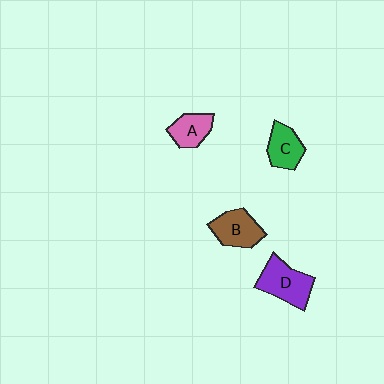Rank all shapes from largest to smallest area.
From largest to smallest: D (purple), B (brown), C (green), A (pink).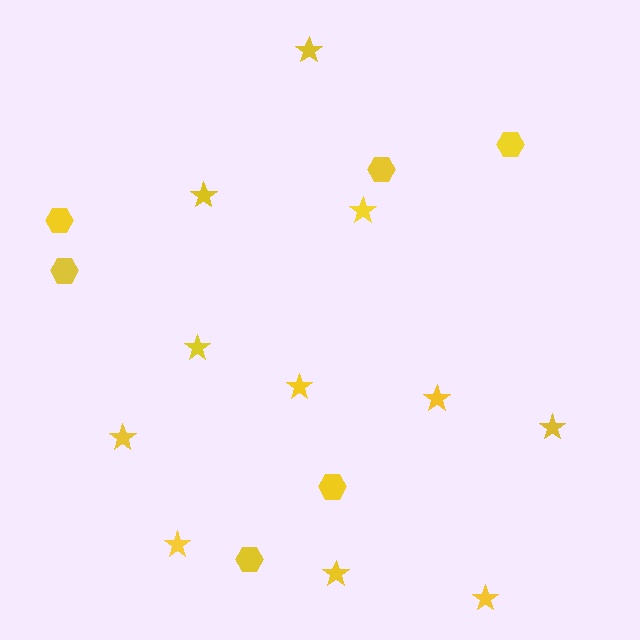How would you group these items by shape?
There are 2 groups: one group of hexagons (6) and one group of stars (11).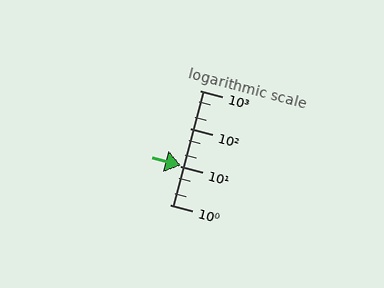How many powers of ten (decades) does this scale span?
The scale spans 3 decades, from 1 to 1000.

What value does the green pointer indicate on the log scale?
The pointer indicates approximately 11.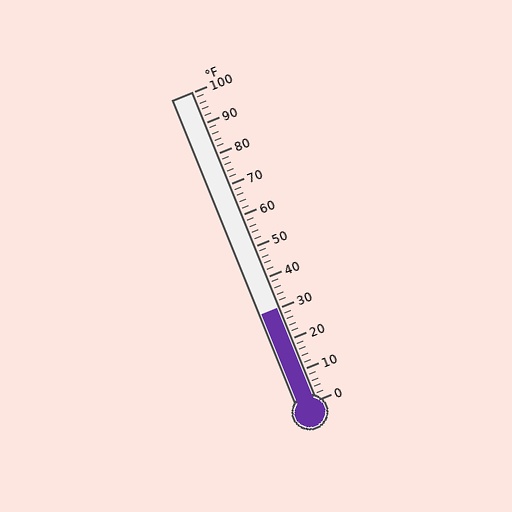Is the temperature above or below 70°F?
The temperature is below 70°F.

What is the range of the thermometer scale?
The thermometer scale ranges from 0°F to 100°F.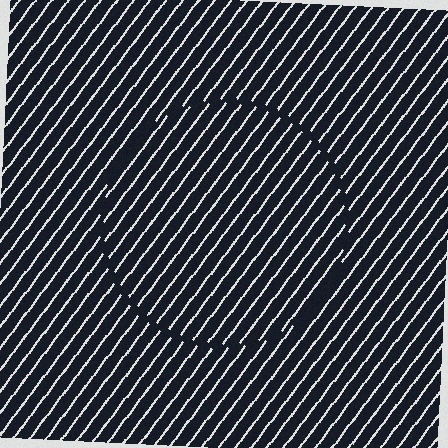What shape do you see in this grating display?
An illusory circle. The interior of the shape contains the same grating, shifted by half a period — the contour is defined by the phase discontinuity where line-ends from the inner and outer gratings abut.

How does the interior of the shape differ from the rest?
The interior of the shape contains the same grating, shifted by half a period — the contour is defined by the phase discontinuity where line-ends from the inner and outer gratings abut.